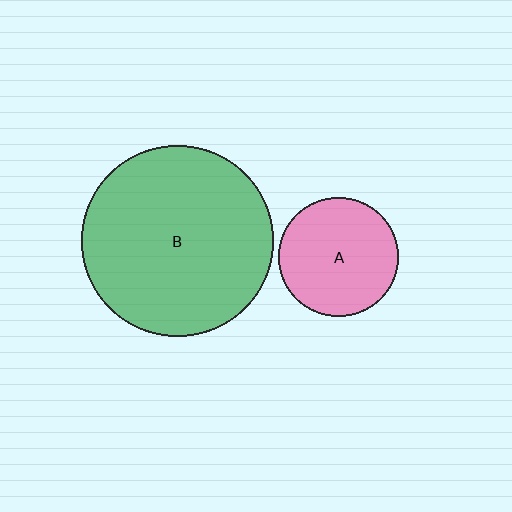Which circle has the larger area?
Circle B (green).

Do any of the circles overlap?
No, none of the circles overlap.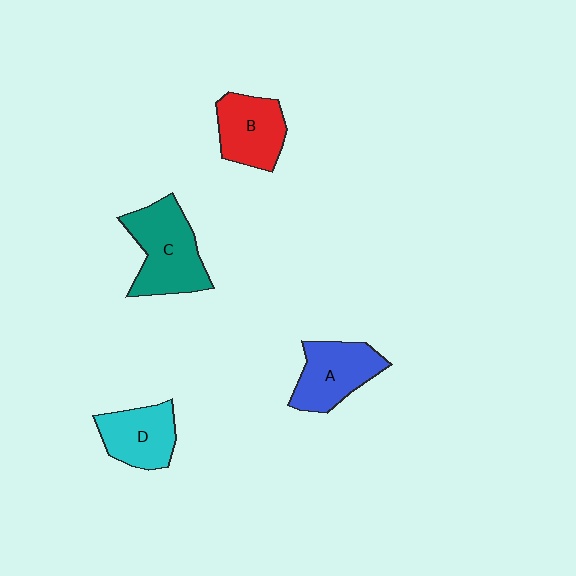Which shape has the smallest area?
Shape D (cyan).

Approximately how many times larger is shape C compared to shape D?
Approximately 1.4 times.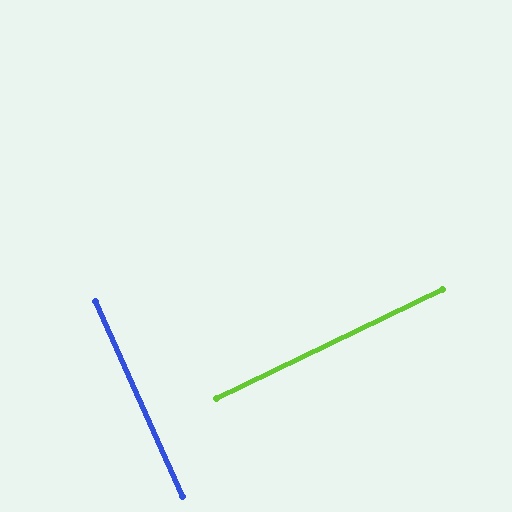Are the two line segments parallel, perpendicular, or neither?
Perpendicular — they meet at approximately 88°.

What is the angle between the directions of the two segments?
Approximately 88 degrees.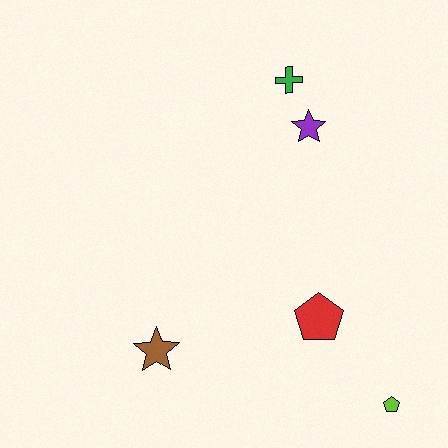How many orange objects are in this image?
There are no orange objects.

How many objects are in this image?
There are 5 objects.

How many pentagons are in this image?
There are 2 pentagons.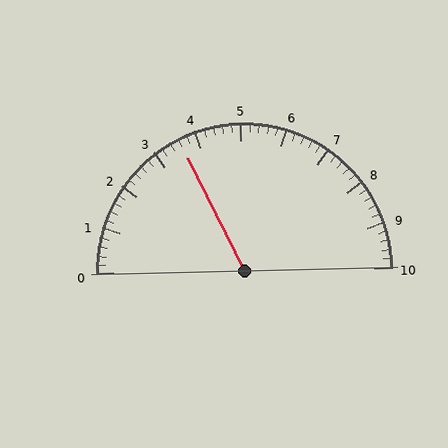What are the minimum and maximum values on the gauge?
The gauge ranges from 0 to 10.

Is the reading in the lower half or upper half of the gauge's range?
The reading is in the lower half of the range (0 to 10).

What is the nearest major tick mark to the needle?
The nearest major tick mark is 4.